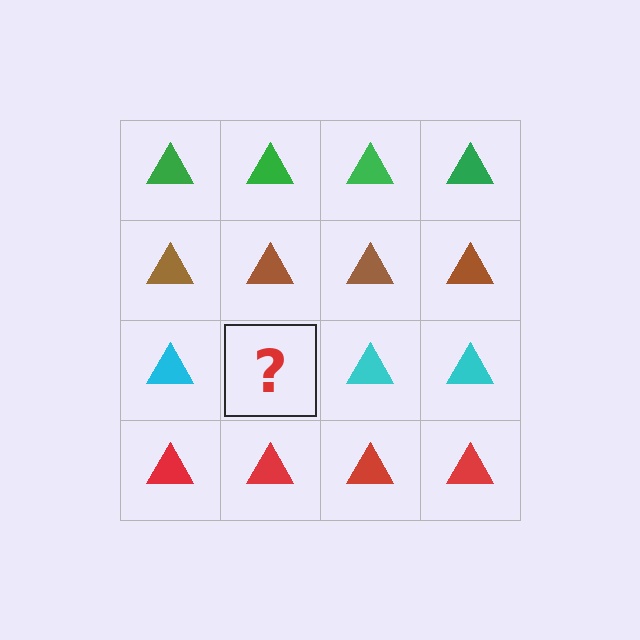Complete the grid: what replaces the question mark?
The question mark should be replaced with a cyan triangle.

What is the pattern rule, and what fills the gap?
The rule is that each row has a consistent color. The gap should be filled with a cyan triangle.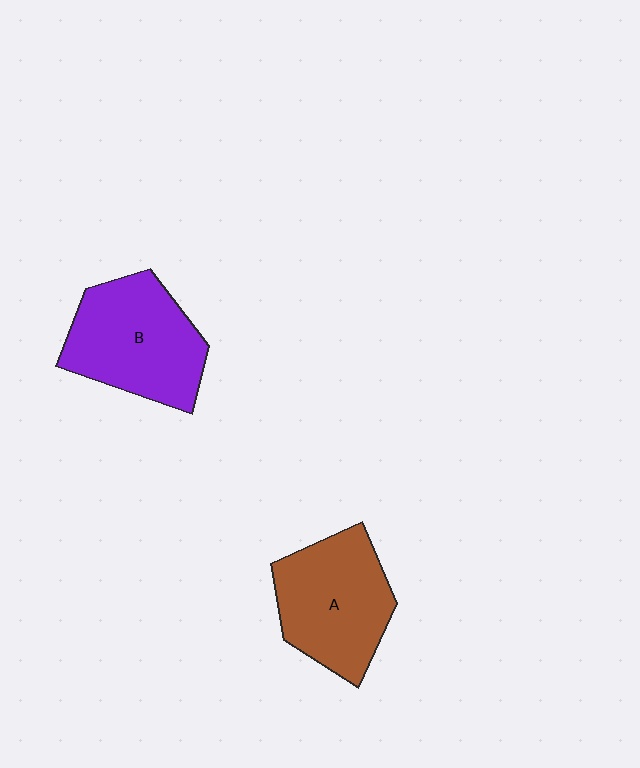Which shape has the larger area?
Shape B (purple).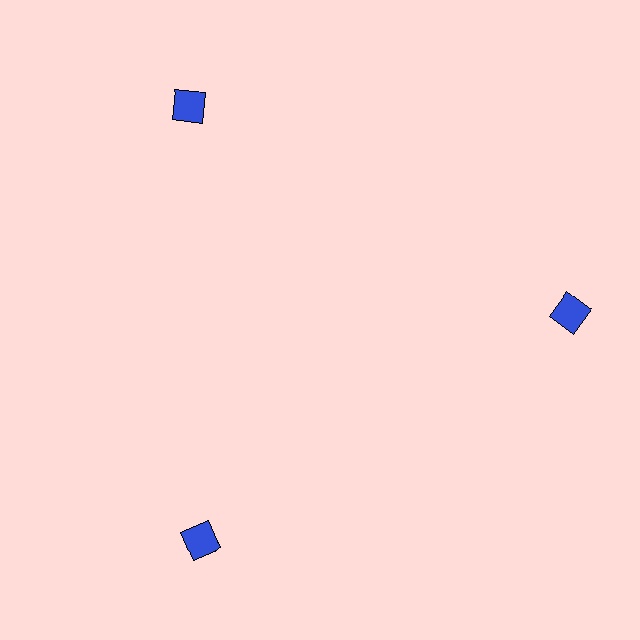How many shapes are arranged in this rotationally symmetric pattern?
There are 3 shapes, arranged in 3 groups of 1.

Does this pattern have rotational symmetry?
Yes, this pattern has 3-fold rotational symmetry. It looks the same after rotating 120 degrees around the center.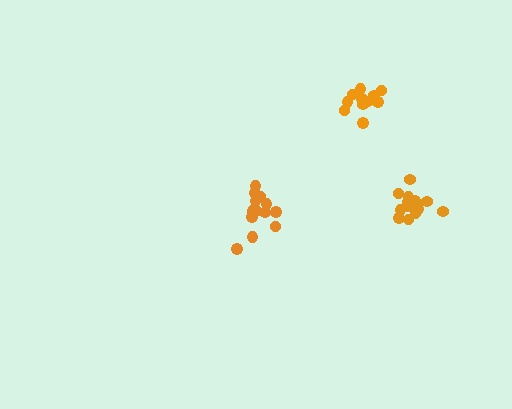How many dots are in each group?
Group 1: 14 dots, Group 2: 12 dots, Group 3: 14 dots (40 total).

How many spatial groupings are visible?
There are 3 spatial groupings.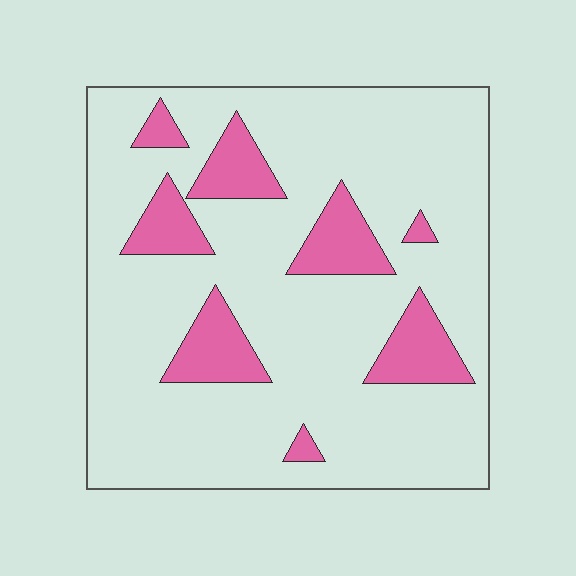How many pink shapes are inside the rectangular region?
8.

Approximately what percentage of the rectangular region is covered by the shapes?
Approximately 15%.